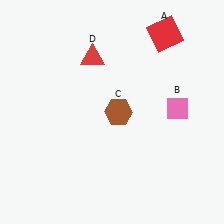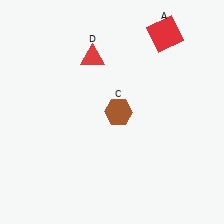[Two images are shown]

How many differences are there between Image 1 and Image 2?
There is 1 difference between the two images.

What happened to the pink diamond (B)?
The pink diamond (B) was removed in Image 2. It was in the top-right area of Image 1.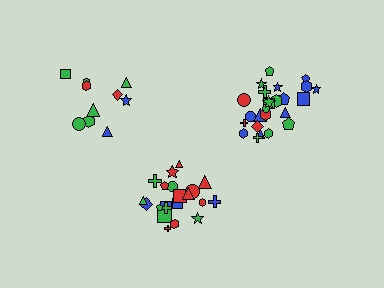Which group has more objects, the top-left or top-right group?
The top-right group.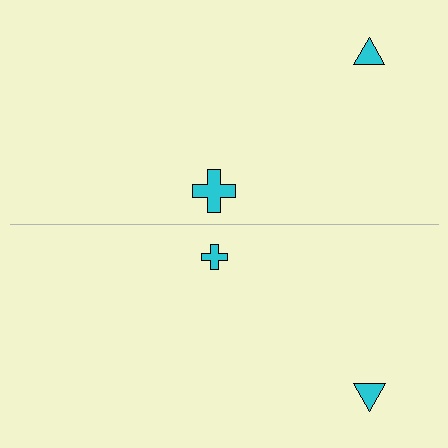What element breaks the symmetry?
The cyan cross on the bottom side has a different size than its mirror counterpart.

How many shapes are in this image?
There are 4 shapes in this image.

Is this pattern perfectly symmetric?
No, the pattern is not perfectly symmetric. The cyan cross on the bottom side has a different size than its mirror counterpart.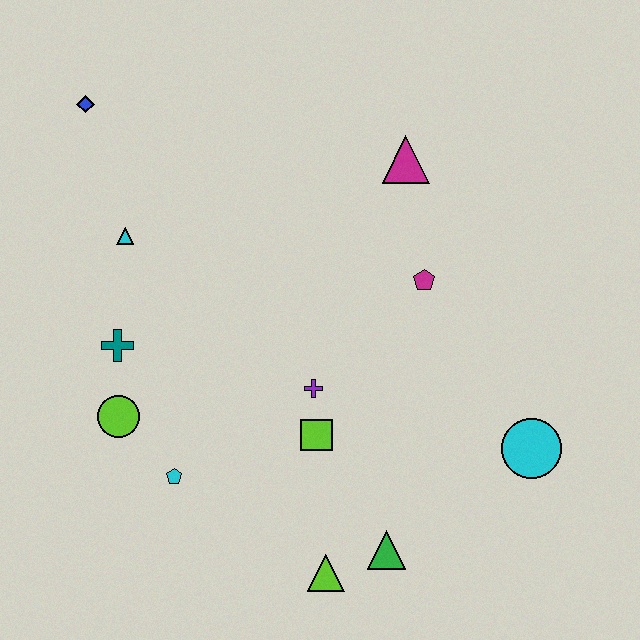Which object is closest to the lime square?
The purple cross is closest to the lime square.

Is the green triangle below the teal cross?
Yes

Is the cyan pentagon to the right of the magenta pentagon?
No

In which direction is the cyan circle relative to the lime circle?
The cyan circle is to the right of the lime circle.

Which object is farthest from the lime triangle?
The blue diamond is farthest from the lime triangle.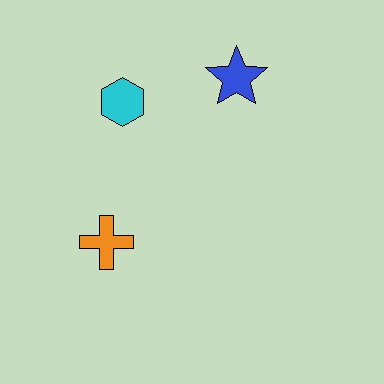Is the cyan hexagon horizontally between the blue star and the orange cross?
Yes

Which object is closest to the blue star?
The cyan hexagon is closest to the blue star.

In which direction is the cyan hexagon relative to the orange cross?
The cyan hexagon is above the orange cross.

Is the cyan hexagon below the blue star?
Yes